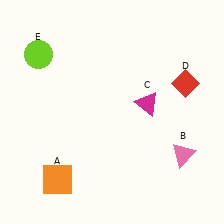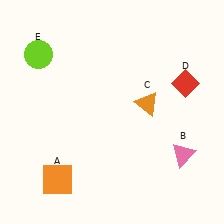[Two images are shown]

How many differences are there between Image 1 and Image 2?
There is 1 difference between the two images.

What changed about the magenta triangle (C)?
In Image 1, C is magenta. In Image 2, it changed to orange.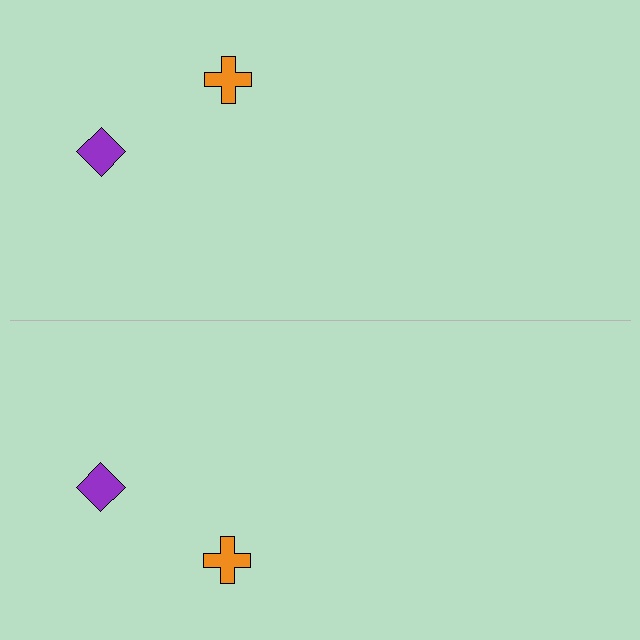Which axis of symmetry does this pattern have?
The pattern has a horizontal axis of symmetry running through the center of the image.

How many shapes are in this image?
There are 4 shapes in this image.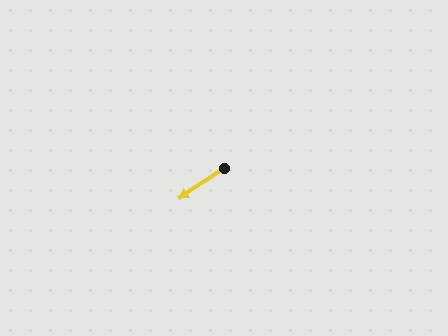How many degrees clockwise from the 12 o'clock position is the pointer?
Approximately 236 degrees.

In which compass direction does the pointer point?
Southwest.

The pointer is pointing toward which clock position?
Roughly 8 o'clock.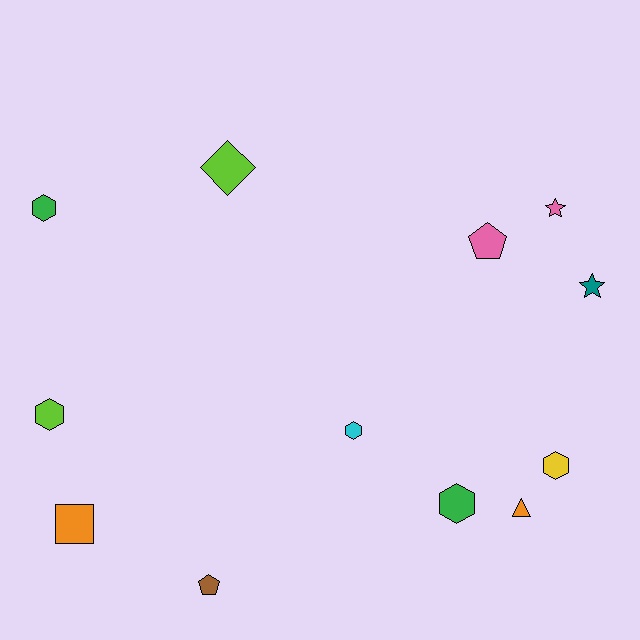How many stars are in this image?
There are 2 stars.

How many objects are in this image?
There are 12 objects.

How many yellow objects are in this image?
There is 1 yellow object.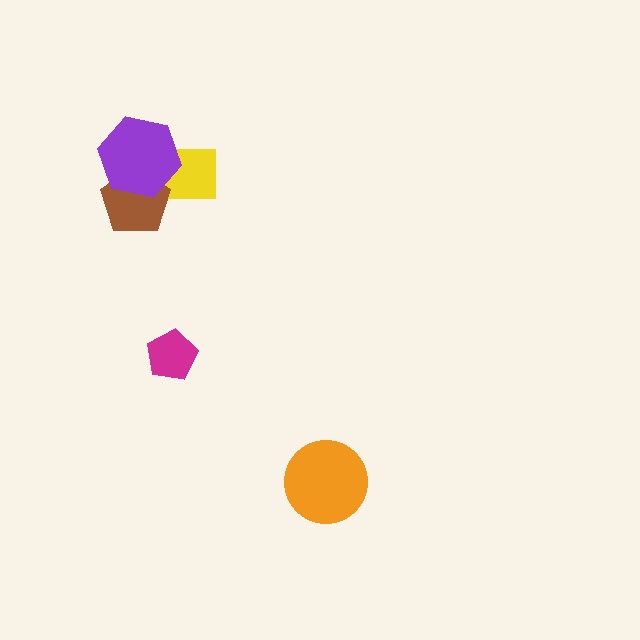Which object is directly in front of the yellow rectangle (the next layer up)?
The brown pentagon is directly in front of the yellow rectangle.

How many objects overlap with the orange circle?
0 objects overlap with the orange circle.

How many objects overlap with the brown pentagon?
2 objects overlap with the brown pentagon.